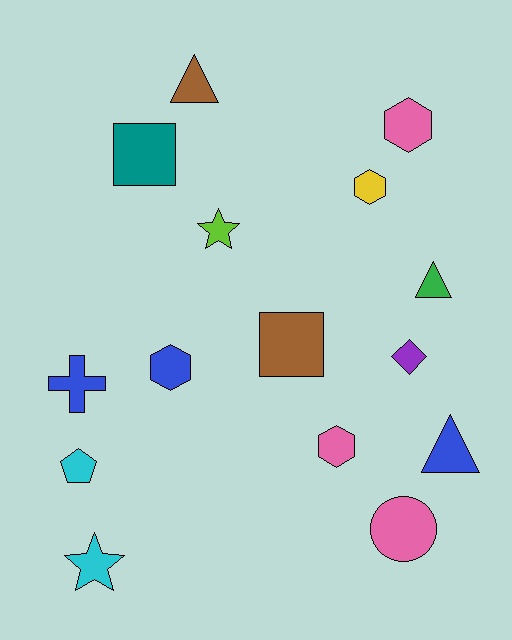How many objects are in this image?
There are 15 objects.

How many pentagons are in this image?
There is 1 pentagon.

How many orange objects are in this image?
There are no orange objects.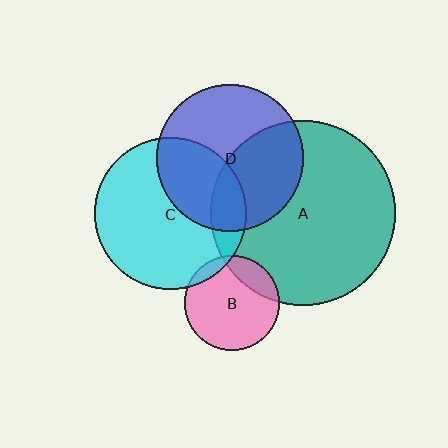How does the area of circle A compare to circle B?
Approximately 3.8 times.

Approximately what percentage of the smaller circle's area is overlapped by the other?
Approximately 20%.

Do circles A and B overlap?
Yes.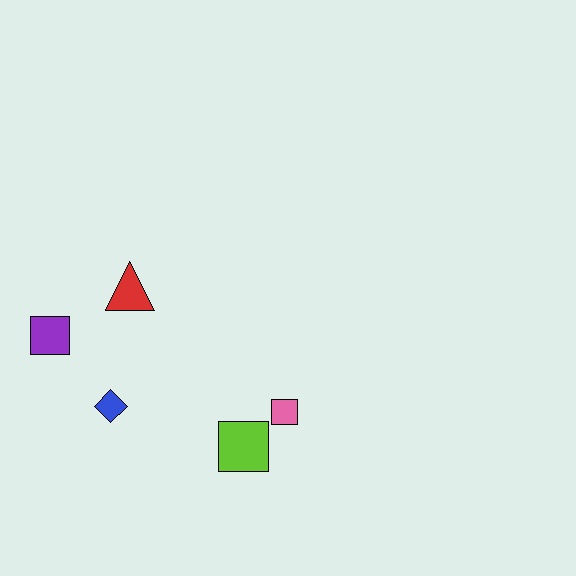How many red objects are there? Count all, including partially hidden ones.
There is 1 red object.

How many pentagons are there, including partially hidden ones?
There are no pentagons.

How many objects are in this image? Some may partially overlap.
There are 5 objects.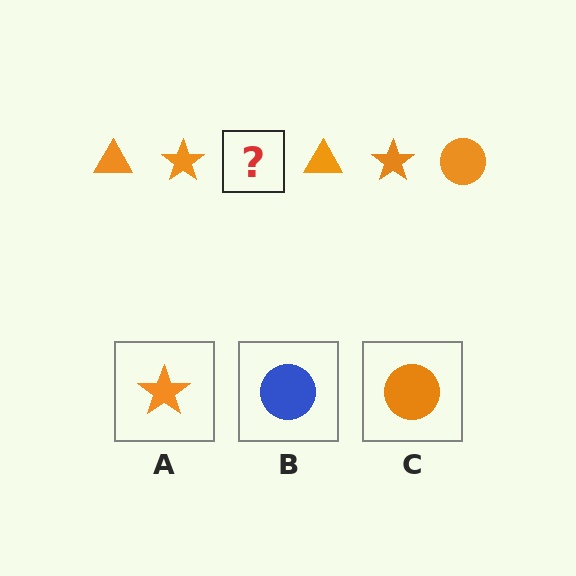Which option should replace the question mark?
Option C.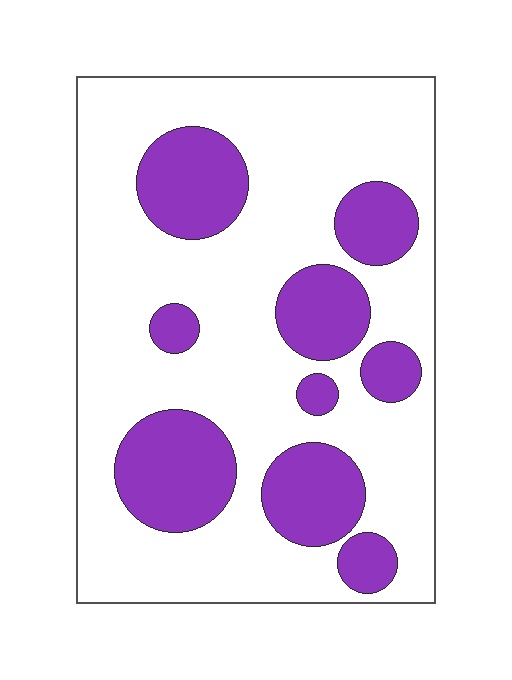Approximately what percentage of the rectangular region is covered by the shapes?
Approximately 30%.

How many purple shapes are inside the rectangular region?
9.